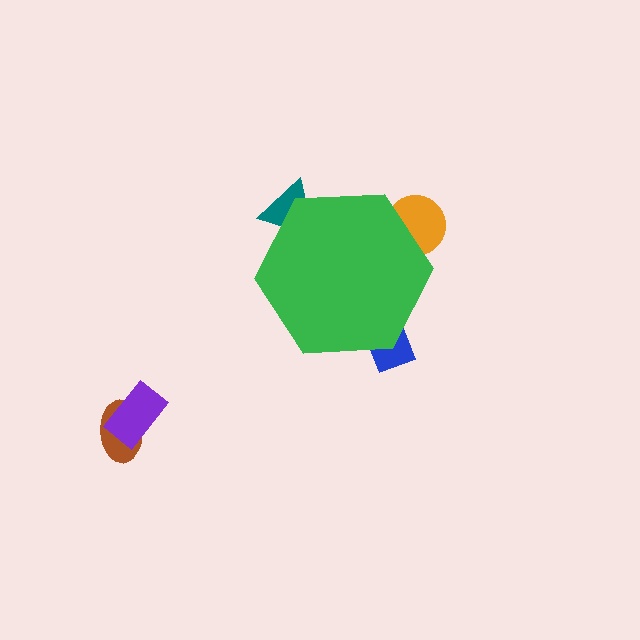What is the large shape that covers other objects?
A green hexagon.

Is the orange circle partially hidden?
Yes, the orange circle is partially hidden behind the green hexagon.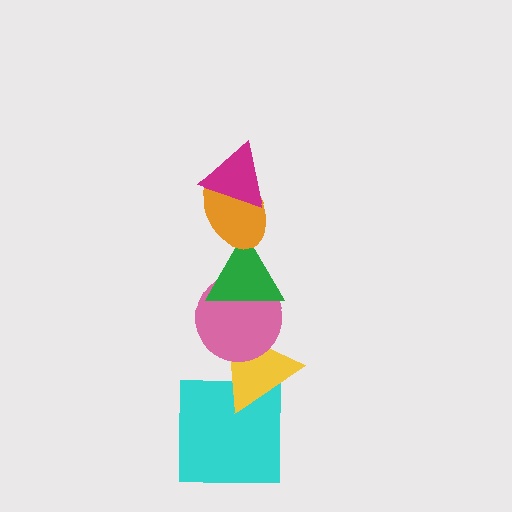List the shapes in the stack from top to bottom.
From top to bottom: the magenta triangle, the orange ellipse, the green triangle, the pink circle, the yellow triangle, the cyan square.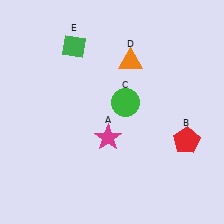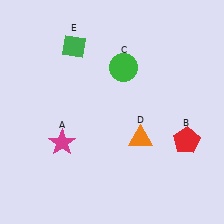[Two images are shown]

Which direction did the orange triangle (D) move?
The orange triangle (D) moved down.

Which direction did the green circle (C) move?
The green circle (C) moved up.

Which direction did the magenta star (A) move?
The magenta star (A) moved left.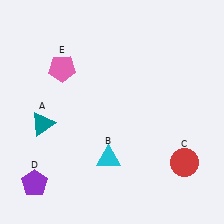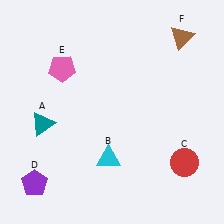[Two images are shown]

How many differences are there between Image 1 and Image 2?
There is 1 difference between the two images.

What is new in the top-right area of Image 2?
A brown triangle (F) was added in the top-right area of Image 2.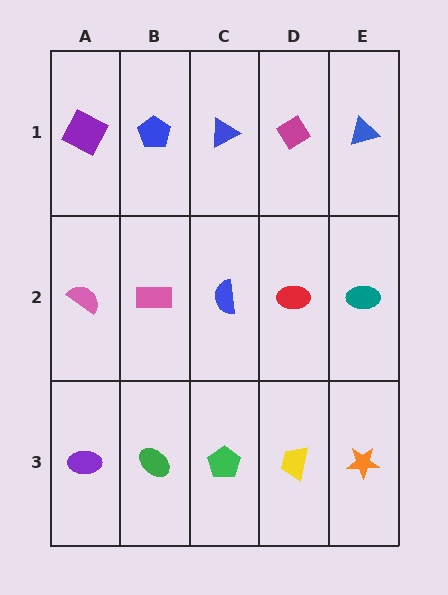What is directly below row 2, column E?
An orange star.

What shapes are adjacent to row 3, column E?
A teal ellipse (row 2, column E), a yellow trapezoid (row 3, column D).